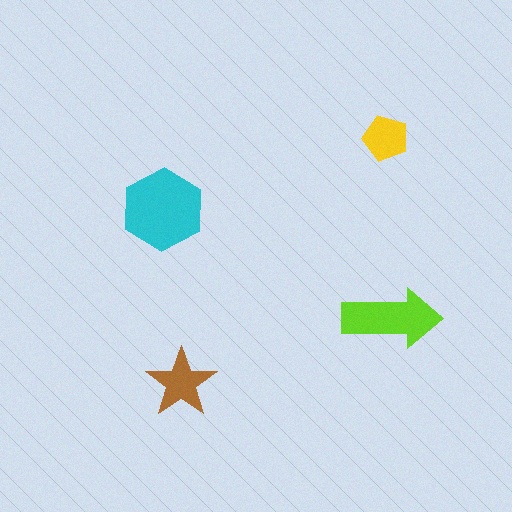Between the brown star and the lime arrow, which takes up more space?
The lime arrow.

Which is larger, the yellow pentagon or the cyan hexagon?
The cyan hexagon.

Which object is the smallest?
The yellow pentagon.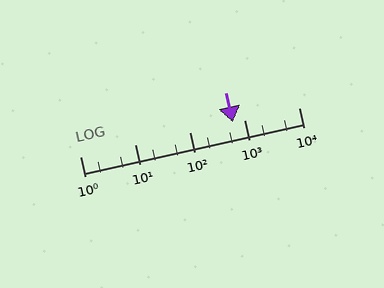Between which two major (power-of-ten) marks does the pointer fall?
The pointer is between 100 and 1000.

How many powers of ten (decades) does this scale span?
The scale spans 4 decades, from 1 to 10000.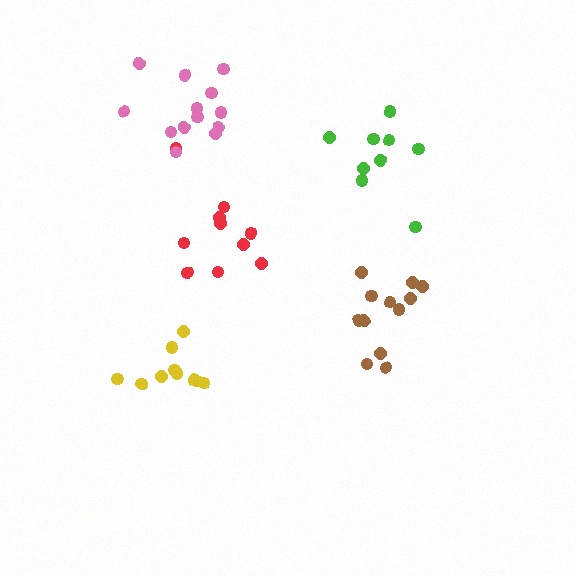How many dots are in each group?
Group 1: 10 dots, Group 2: 13 dots, Group 3: 12 dots, Group 4: 9 dots, Group 5: 10 dots (54 total).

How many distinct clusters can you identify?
There are 5 distinct clusters.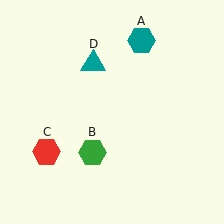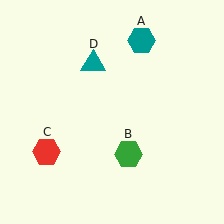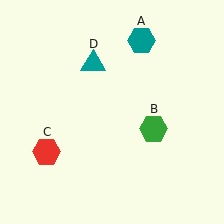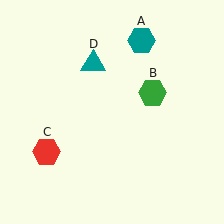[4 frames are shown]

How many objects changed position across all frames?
1 object changed position: green hexagon (object B).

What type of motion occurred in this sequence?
The green hexagon (object B) rotated counterclockwise around the center of the scene.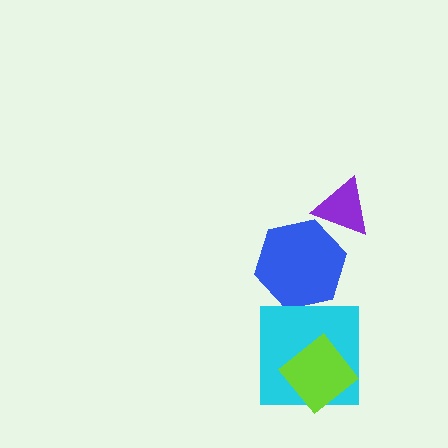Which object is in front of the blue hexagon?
The purple triangle is in front of the blue hexagon.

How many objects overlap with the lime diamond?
1 object overlaps with the lime diamond.